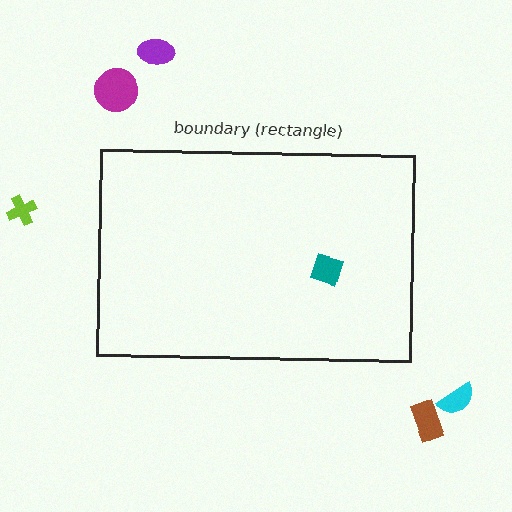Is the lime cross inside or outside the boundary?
Outside.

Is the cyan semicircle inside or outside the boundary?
Outside.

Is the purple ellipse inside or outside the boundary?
Outside.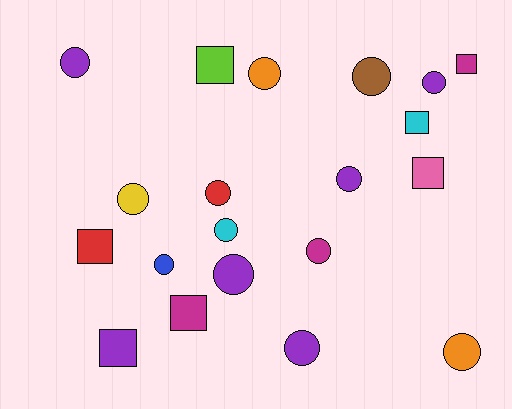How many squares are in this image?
There are 7 squares.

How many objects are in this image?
There are 20 objects.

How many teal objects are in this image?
There are no teal objects.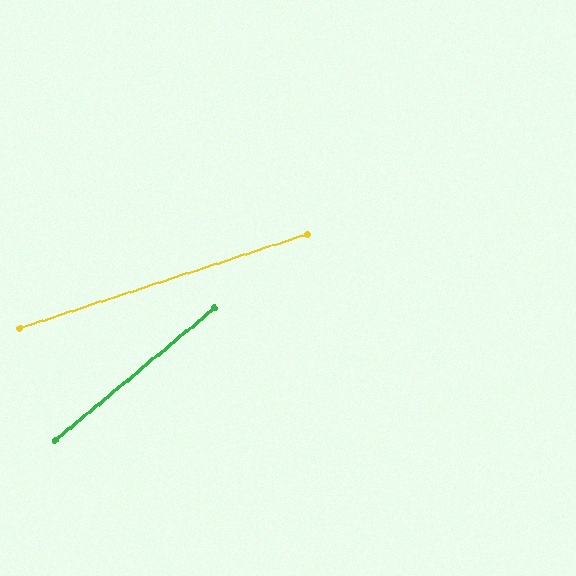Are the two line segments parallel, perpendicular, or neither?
Neither parallel nor perpendicular — they differ by about 22°.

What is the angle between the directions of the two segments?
Approximately 22 degrees.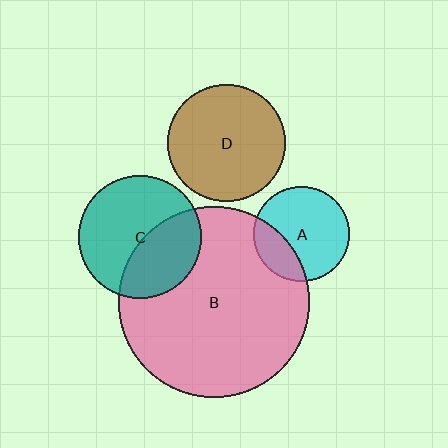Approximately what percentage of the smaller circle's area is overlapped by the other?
Approximately 40%.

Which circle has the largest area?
Circle B (pink).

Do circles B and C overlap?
Yes.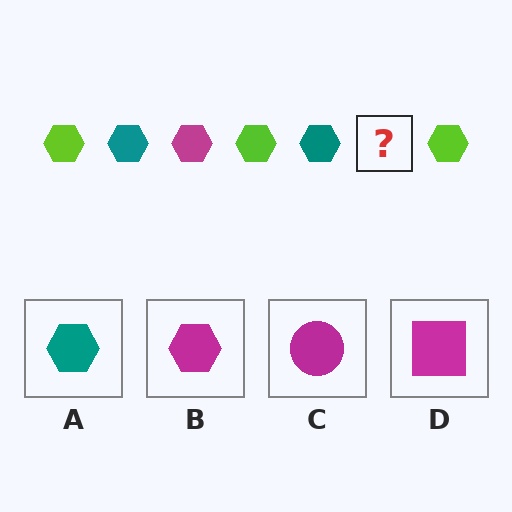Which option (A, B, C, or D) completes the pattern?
B.